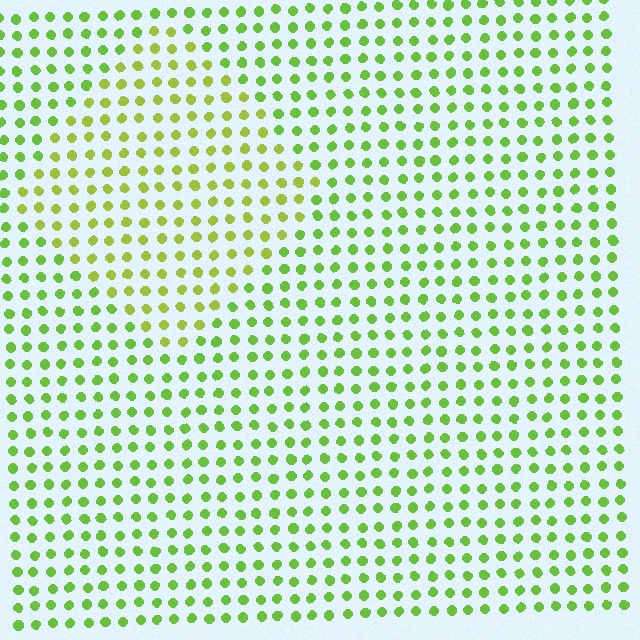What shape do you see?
I see a diamond.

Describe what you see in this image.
The image is filled with small lime elements in a uniform arrangement. A diamond-shaped region is visible where the elements are tinted to a slightly different hue, forming a subtle color boundary.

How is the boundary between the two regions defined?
The boundary is defined purely by a slight shift in hue (about 24 degrees). Spacing, size, and orientation are identical on both sides.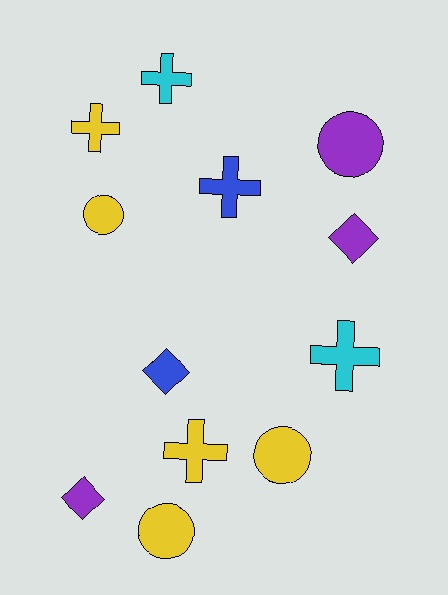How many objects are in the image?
There are 12 objects.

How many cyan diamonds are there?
There are no cyan diamonds.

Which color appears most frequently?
Yellow, with 5 objects.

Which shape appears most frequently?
Cross, with 5 objects.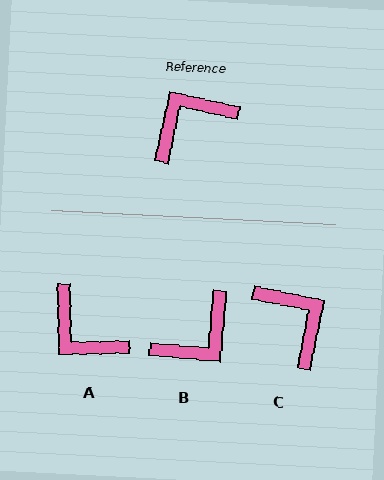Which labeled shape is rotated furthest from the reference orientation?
B, about 173 degrees away.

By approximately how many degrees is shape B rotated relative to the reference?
Approximately 173 degrees clockwise.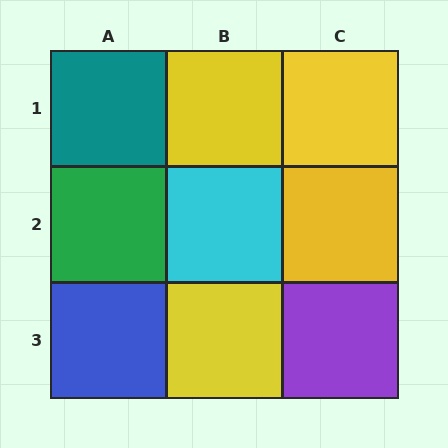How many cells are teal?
1 cell is teal.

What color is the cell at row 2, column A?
Green.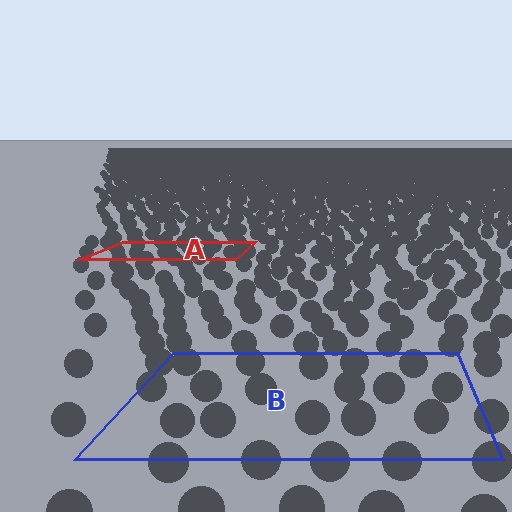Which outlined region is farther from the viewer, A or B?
Region A is farther from the viewer — the texture elements inside it appear smaller and more densely packed.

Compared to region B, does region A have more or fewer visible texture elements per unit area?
Region A has more texture elements per unit area — they are packed more densely because it is farther away.